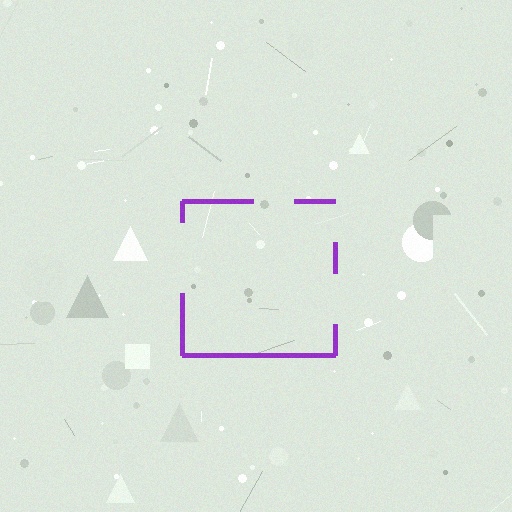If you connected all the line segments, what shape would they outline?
They would outline a square.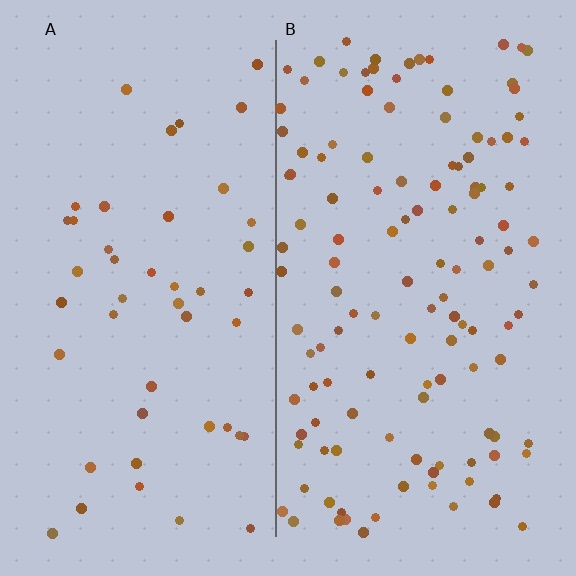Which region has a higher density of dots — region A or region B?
B (the right).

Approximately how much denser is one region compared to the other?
Approximately 2.7× — region B over region A.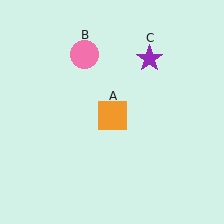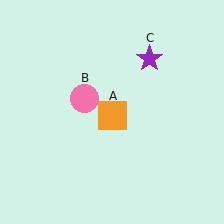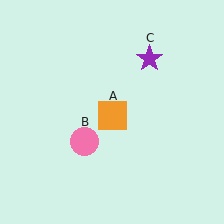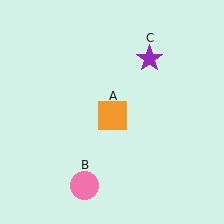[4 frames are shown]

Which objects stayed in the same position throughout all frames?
Orange square (object A) and purple star (object C) remained stationary.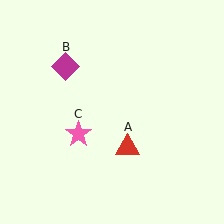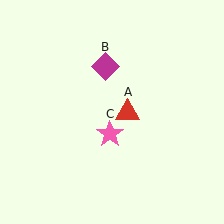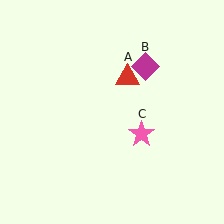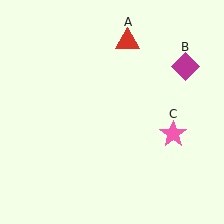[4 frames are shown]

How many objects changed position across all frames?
3 objects changed position: red triangle (object A), magenta diamond (object B), pink star (object C).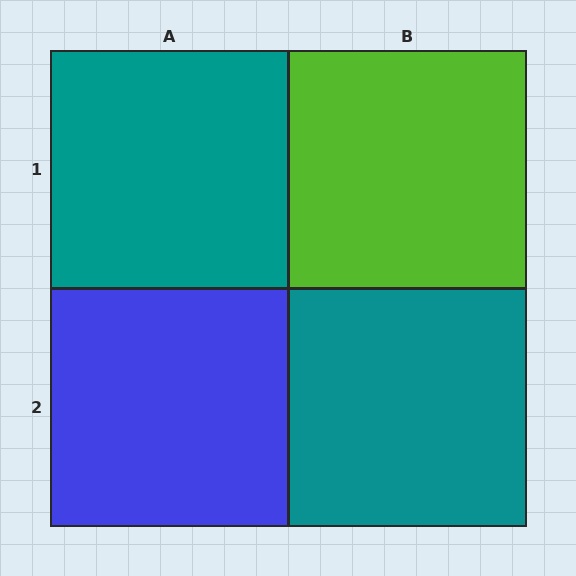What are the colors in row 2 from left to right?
Blue, teal.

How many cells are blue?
1 cell is blue.